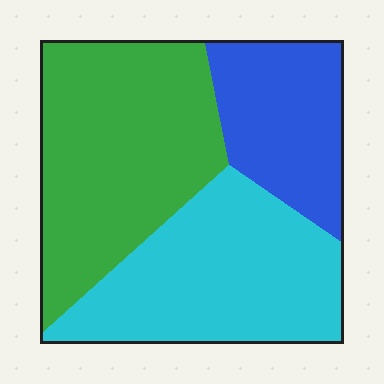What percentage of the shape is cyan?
Cyan covers around 35% of the shape.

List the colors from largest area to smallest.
From largest to smallest: green, cyan, blue.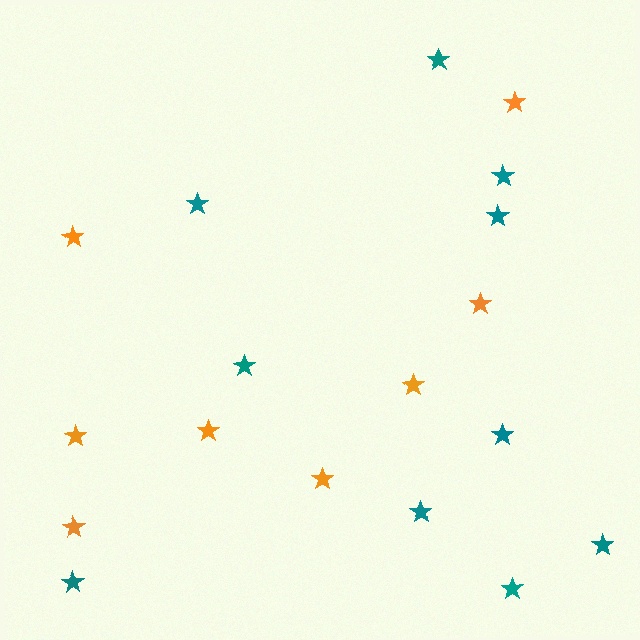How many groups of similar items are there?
There are 2 groups: one group of teal stars (10) and one group of orange stars (8).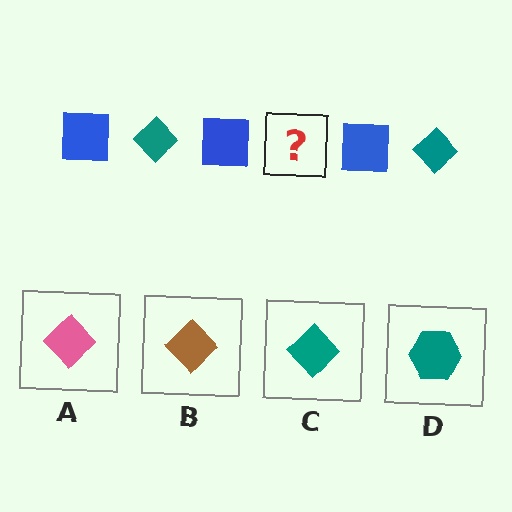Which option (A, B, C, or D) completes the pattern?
C.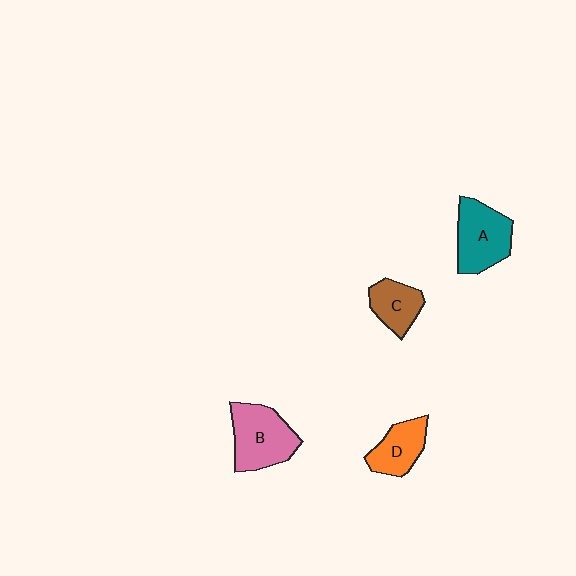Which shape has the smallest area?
Shape C (brown).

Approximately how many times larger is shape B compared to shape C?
Approximately 1.6 times.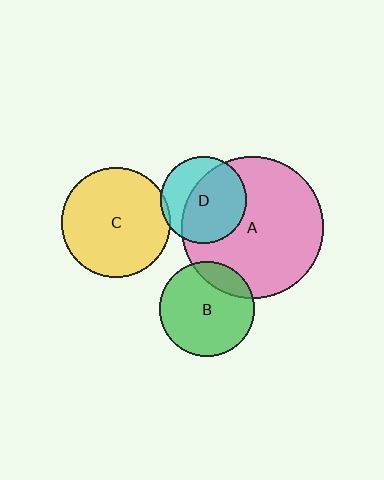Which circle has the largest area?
Circle A (pink).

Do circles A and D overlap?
Yes.